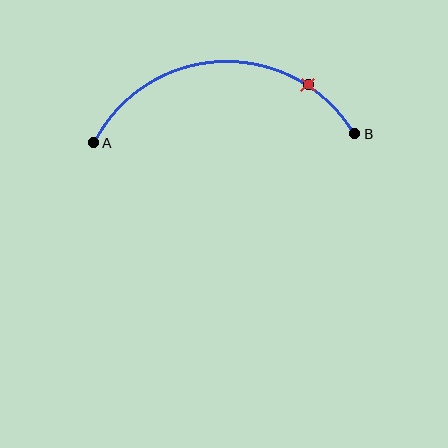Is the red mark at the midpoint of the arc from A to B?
No. The red mark lies on the arc but is closer to endpoint B. The arc midpoint would be at the point on the curve equidistant along the arc from both A and B.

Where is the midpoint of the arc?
The arc midpoint is the point on the curve farthest from the straight line joining A and B. It sits above that line.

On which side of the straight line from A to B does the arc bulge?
The arc bulges above the straight line connecting A and B.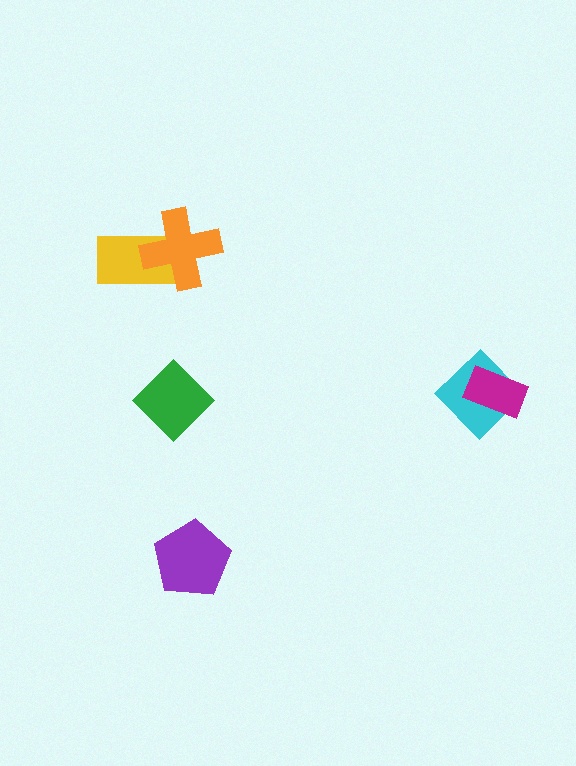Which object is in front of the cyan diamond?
The magenta rectangle is in front of the cyan diamond.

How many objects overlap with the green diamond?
0 objects overlap with the green diamond.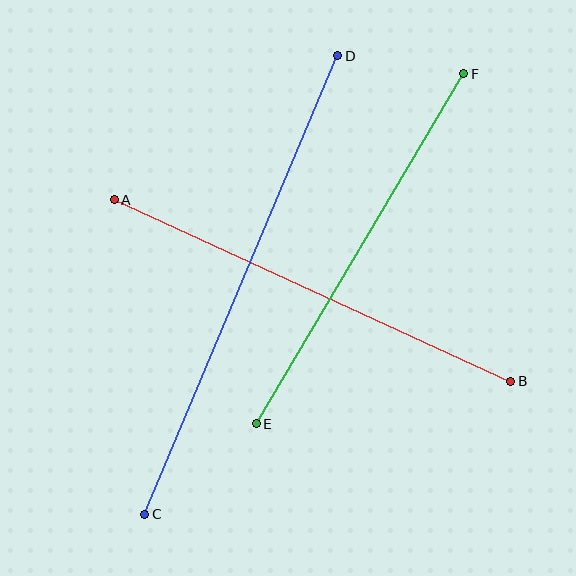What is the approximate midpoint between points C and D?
The midpoint is at approximately (241, 285) pixels.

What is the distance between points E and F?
The distance is approximately 407 pixels.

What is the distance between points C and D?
The distance is approximately 497 pixels.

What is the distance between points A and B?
The distance is approximately 436 pixels.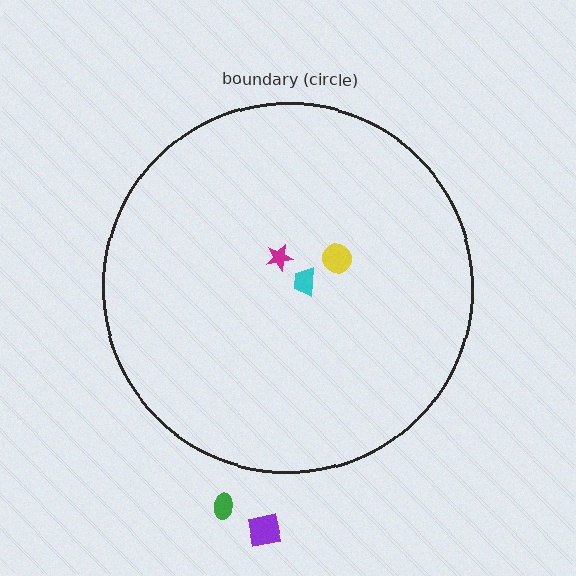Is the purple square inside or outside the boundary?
Outside.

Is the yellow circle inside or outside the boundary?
Inside.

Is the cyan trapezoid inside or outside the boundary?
Inside.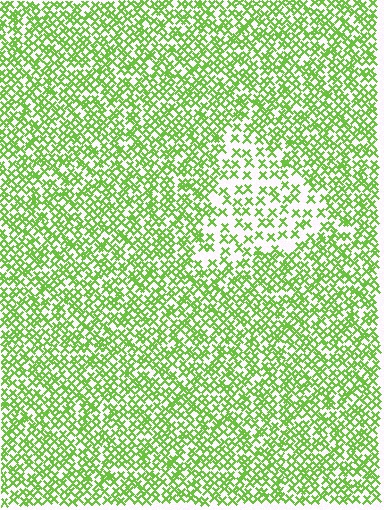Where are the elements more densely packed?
The elements are more densely packed outside the triangle boundary.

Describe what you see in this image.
The image contains small lime elements arranged at two different densities. A triangle-shaped region is visible where the elements are less densely packed than the surrounding area.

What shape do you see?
I see a triangle.